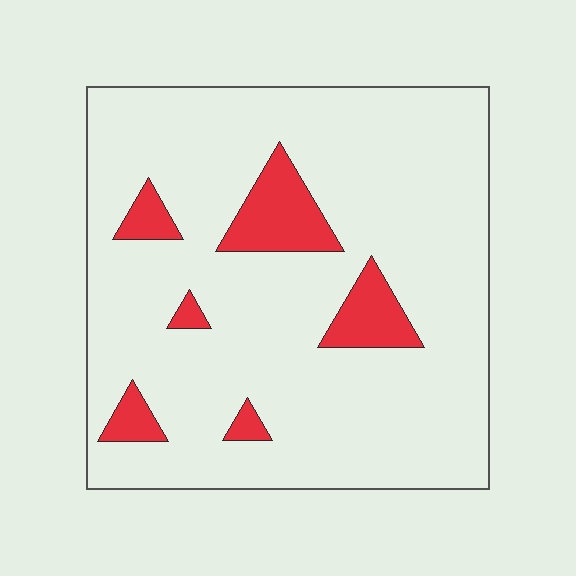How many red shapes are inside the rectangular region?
6.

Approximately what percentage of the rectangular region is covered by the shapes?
Approximately 10%.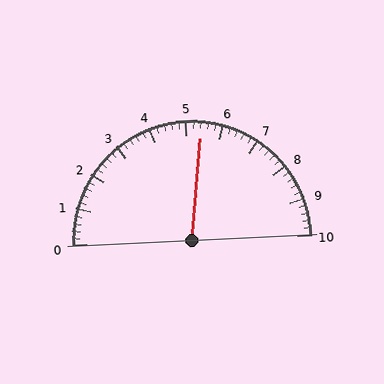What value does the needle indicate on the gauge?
The needle indicates approximately 5.4.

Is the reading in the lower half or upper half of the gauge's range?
The reading is in the upper half of the range (0 to 10).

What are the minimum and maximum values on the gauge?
The gauge ranges from 0 to 10.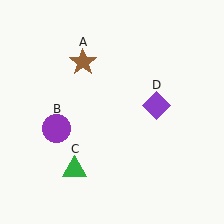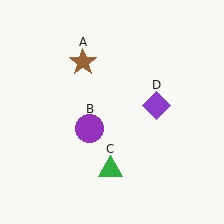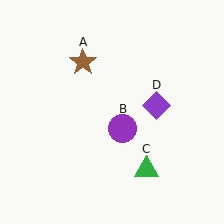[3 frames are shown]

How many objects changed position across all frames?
2 objects changed position: purple circle (object B), green triangle (object C).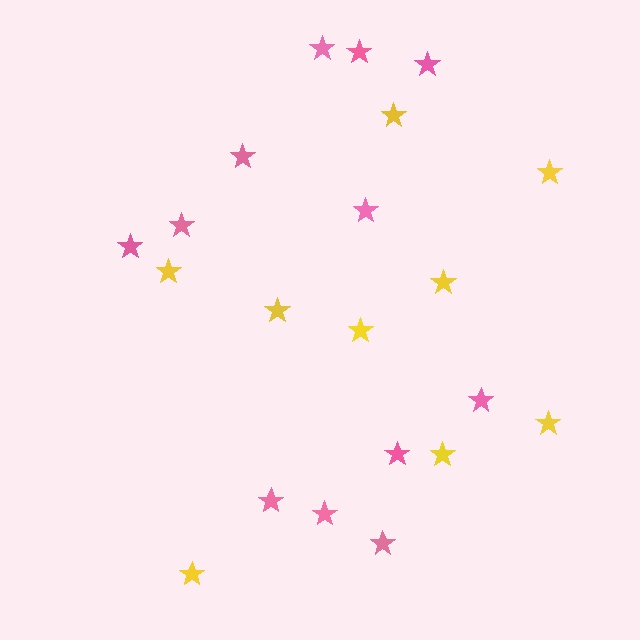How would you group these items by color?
There are 2 groups: one group of yellow stars (9) and one group of pink stars (12).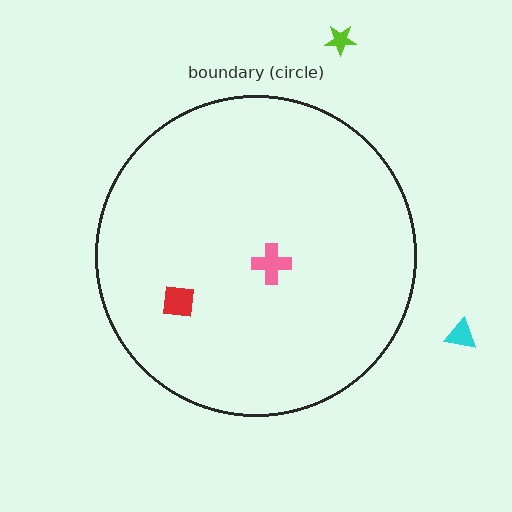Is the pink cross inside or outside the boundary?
Inside.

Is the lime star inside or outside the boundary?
Outside.